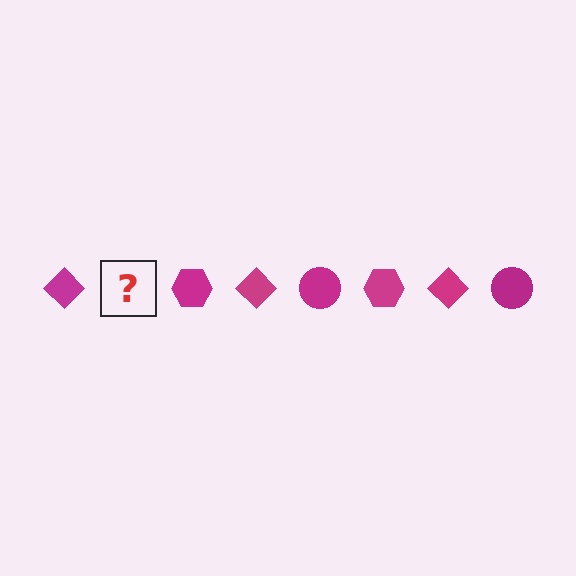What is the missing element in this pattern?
The missing element is a magenta circle.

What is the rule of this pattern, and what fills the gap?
The rule is that the pattern cycles through diamond, circle, hexagon shapes in magenta. The gap should be filled with a magenta circle.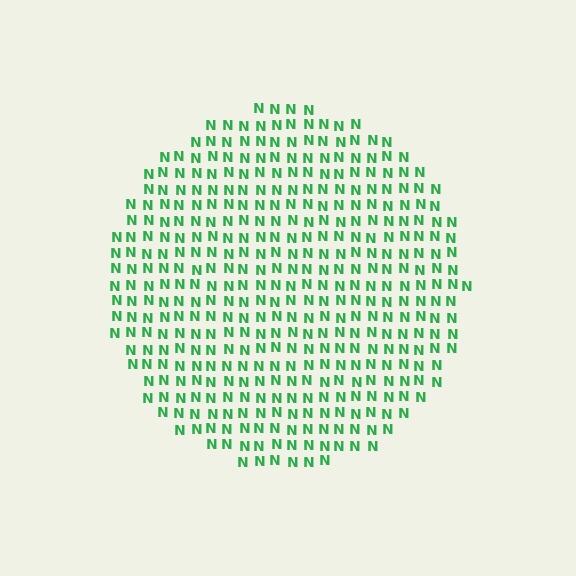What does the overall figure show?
The overall figure shows a circle.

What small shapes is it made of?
It is made of small letter N's.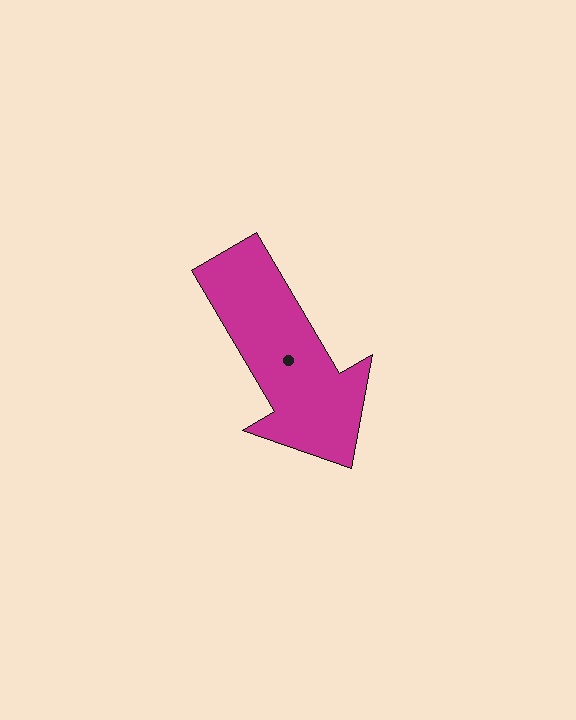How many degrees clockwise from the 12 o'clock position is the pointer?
Approximately 149 degrees.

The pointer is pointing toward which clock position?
Roughly 5 o'clock.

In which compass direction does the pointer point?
Southeast.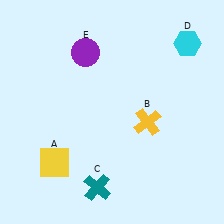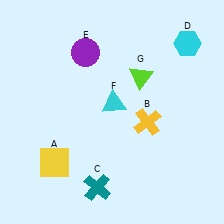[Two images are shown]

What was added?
A cyan triangle (F), a lime triangle (G) were added in Image 2.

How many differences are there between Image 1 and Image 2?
There are 2 differences between the two images.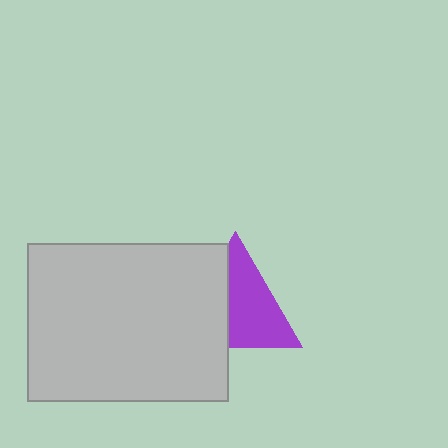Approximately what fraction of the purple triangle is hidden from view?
Roughly 42% of the purple triangle is hidden behind the light gray rectangle.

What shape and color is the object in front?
The object in front is a light gray rectangle.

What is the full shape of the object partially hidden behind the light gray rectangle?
The partially hidden object is a purple triangle.